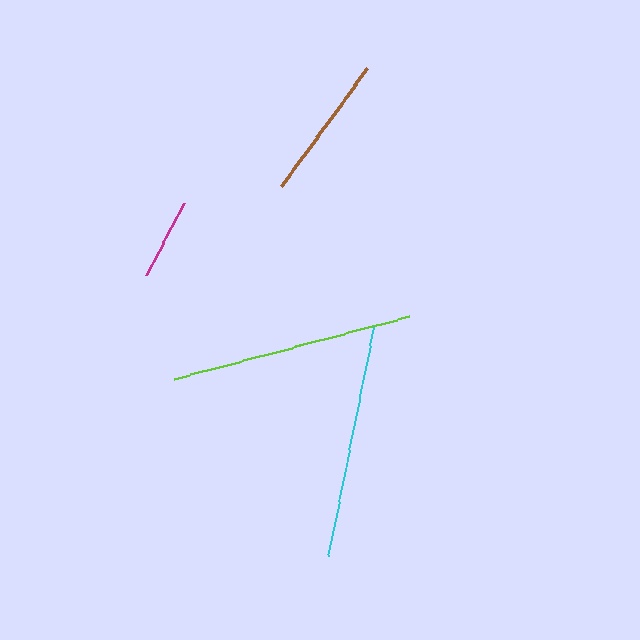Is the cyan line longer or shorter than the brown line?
The cyan line is longer than the brown line.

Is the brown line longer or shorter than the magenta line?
The brown line is longer than the magenta line.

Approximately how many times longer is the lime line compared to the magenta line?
The lime line is approximately 3.0 times the length of the magenta line.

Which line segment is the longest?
The lime line is the longest at approximately 243 pixels.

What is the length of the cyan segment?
The cyan segment is approximately 233 pixels long.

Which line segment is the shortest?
The magenta line is the shortest at approximately 82 pixels.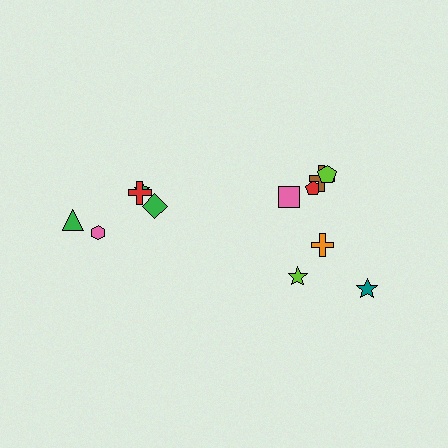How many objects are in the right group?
There are 7 objects.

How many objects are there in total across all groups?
There are 12 objects.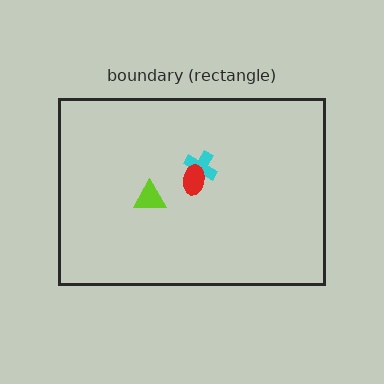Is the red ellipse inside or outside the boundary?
Inside.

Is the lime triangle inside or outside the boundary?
Inside.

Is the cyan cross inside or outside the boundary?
Inside.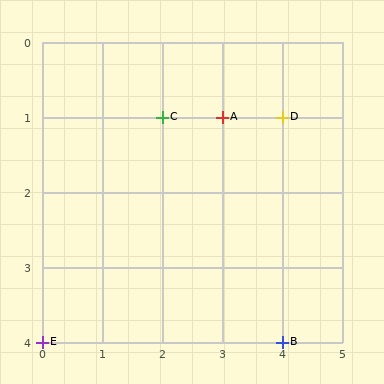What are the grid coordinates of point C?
Point C is at grid coordinates (2, 1).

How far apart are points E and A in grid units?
Points E and A are 3 columns and 3 rows apart (about 4.2 grid units diagonally).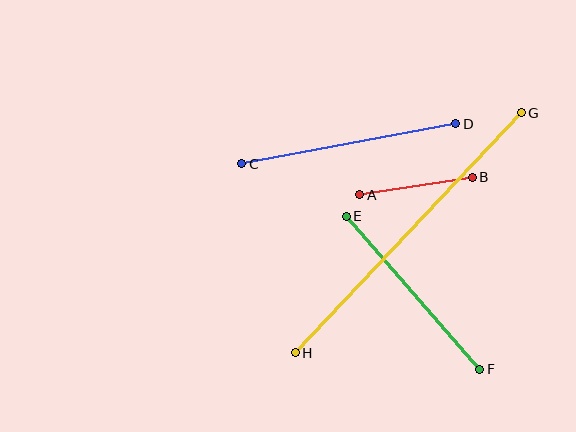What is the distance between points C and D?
The distance is approximately 218 pixels.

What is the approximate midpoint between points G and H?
The midpoint is at approximately (408, 233) pixels.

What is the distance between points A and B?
The distance is approximately 114 pixels.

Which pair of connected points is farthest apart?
Points G and H are farthest apart.